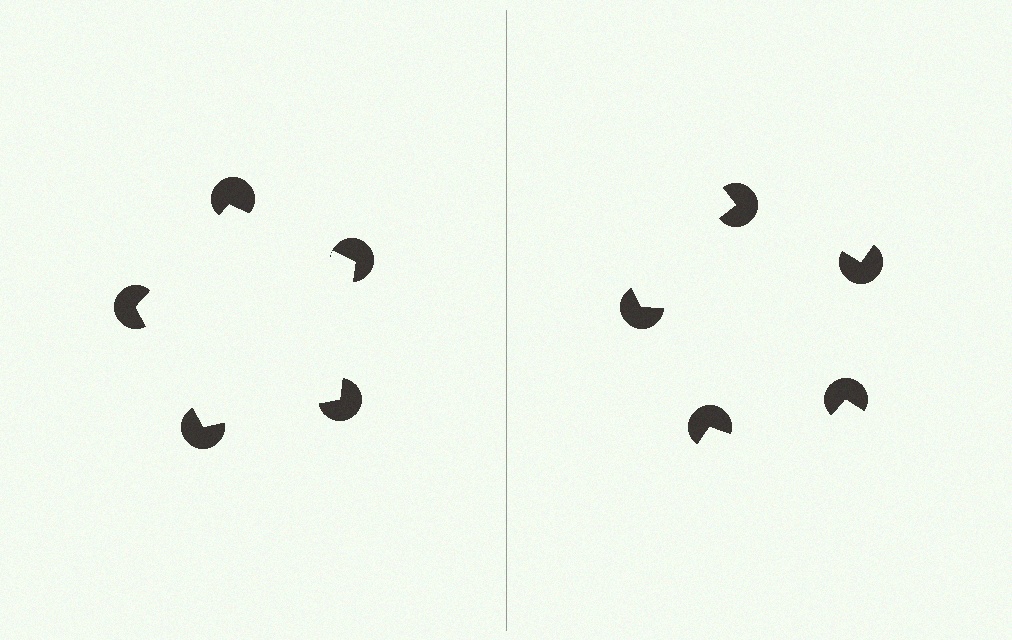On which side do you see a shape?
An illusory pentagon appears on the left side. On the right side the wedge cuts are rotated, so no coherent shape forms.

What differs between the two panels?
The pac-man discs are positioned identically on both sides; only the wedge orientations differ. On the left they align to a pentagon; on the right they are misaligned.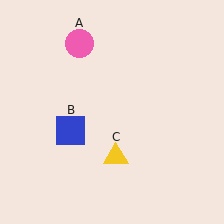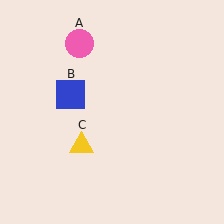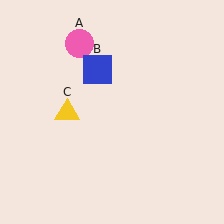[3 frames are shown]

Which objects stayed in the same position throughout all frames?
Pink circle (object A) remained stationary.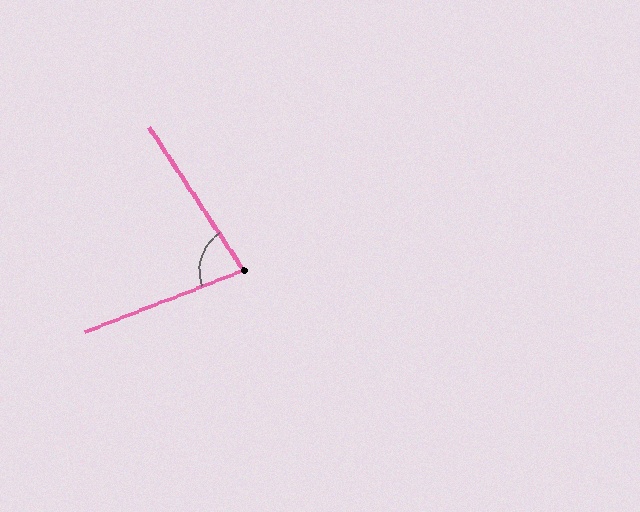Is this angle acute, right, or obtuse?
It is acute.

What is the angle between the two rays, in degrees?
Approximately 78 degrees.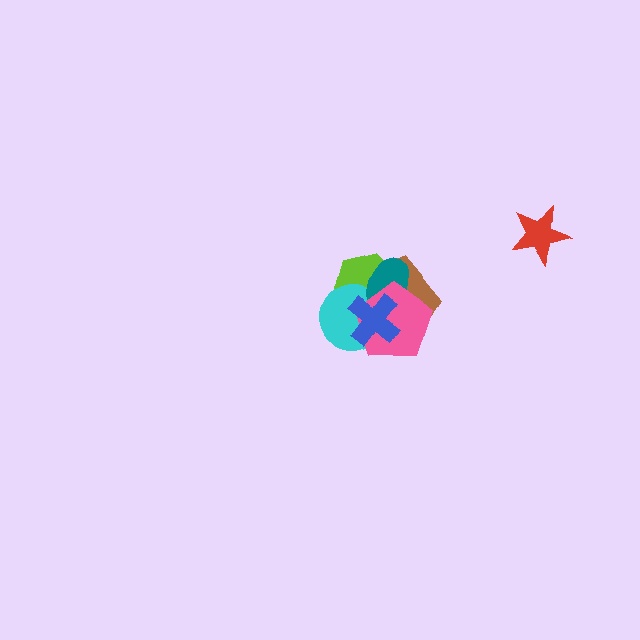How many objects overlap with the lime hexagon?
5 objects overlap with the lime hexagon.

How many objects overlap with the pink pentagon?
5 objects overlap with the pink pentagon.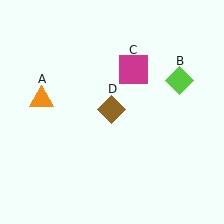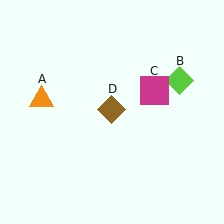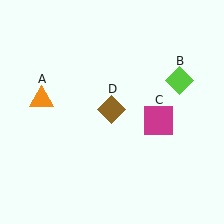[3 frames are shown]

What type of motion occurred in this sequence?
The magenta square (object C) rotated clockwise around the center of the scene.